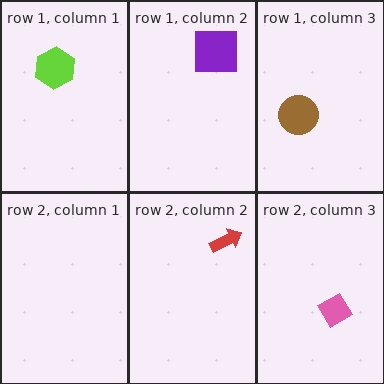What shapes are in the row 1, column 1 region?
The lime hexagon.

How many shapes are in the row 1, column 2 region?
1.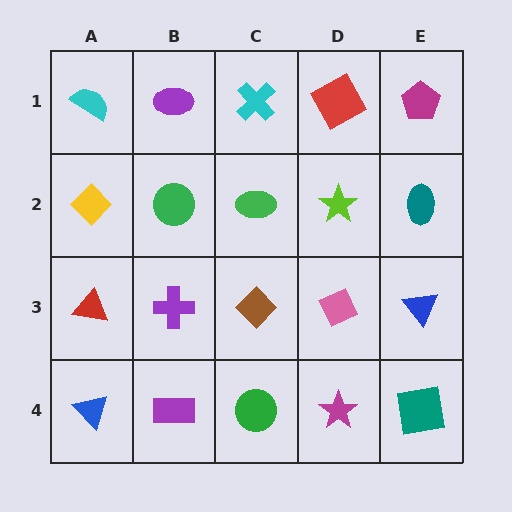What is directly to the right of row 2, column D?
A teal ellipse.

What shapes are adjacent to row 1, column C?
A green ellipse (row 2, column C), a purple ellipse (row 1, column B), a red square (row 1, column D).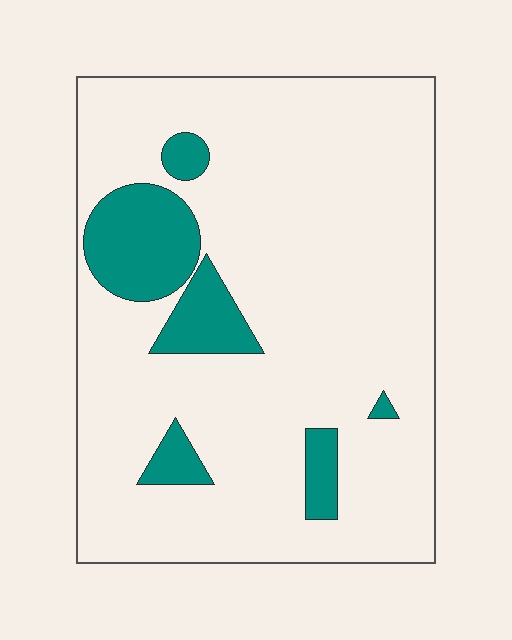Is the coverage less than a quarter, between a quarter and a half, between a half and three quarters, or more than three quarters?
Less than a quarter.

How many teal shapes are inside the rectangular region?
6.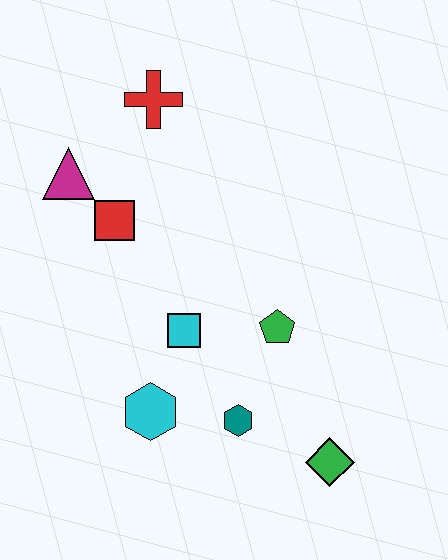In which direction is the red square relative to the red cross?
The red square is below the red cross.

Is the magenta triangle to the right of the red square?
No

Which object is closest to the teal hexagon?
The cyan hexagon is closest to the teal hexagon.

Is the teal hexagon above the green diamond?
Yes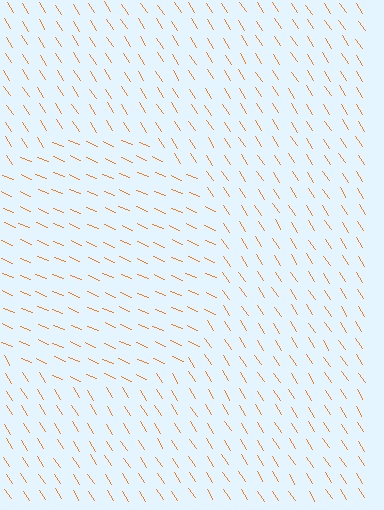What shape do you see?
I see a circle.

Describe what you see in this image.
The image is filled with small orange line segments. A circle region in the image has lines oriented differently from the surrounding lines, creating a visible texture boundary.